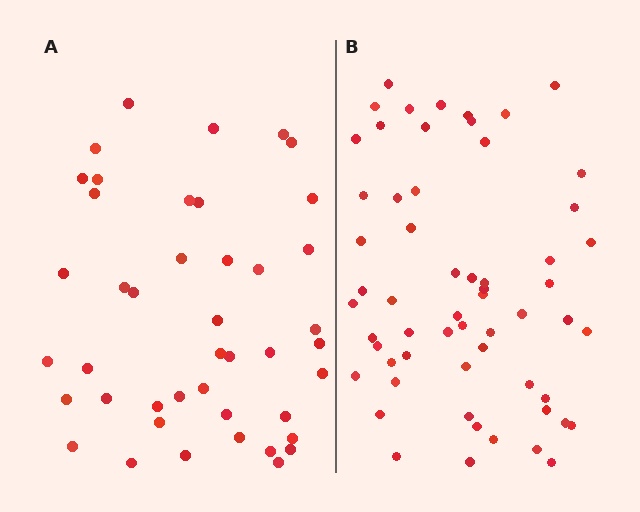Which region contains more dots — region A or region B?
Region B (the right region) has more dots.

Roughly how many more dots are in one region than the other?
Region B has approximately 15 more dots than region A.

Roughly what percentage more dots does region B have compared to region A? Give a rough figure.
About 35% more.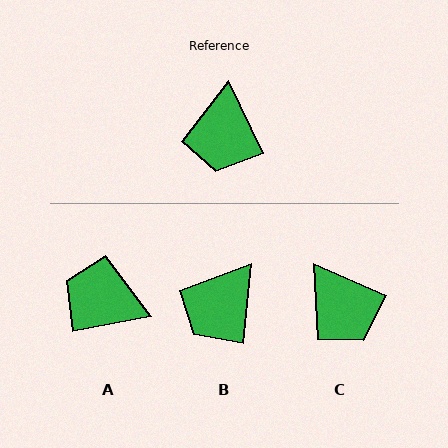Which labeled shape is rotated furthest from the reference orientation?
A, about 105 degrees away.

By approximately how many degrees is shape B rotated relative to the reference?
Approximately 31 degrees clockwise.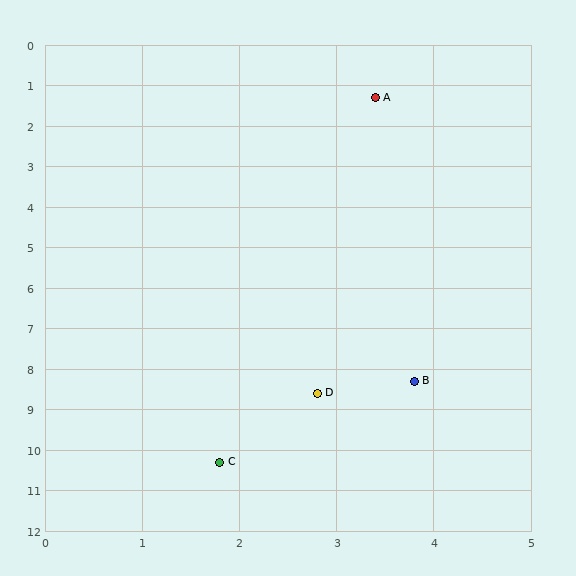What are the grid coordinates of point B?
Point B is at approximately (3.8, 8.3).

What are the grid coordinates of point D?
Point D is at approximately (2.8, 8.6).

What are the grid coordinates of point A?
Point A is at approximately (3.4, 1.3).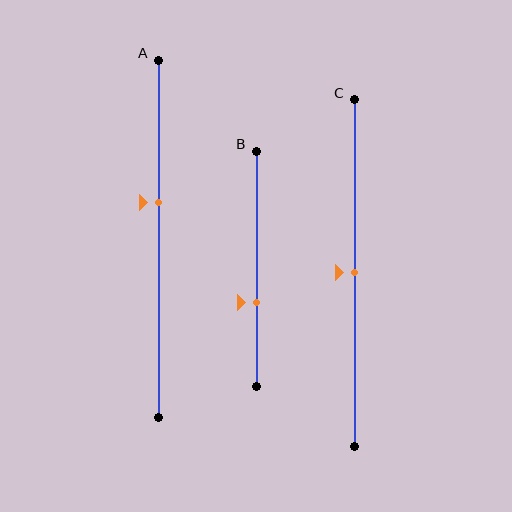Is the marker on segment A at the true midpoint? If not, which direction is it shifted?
No, the marker on segment A is shifted upward by about 10% of the segment length.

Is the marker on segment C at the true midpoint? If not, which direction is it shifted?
Yes, the marker on segment C is at the true midpoint.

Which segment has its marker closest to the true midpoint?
Segment C has its marker closest to the true midpoint.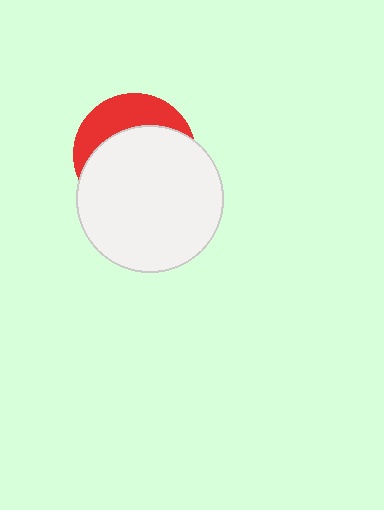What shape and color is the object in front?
The object in front is a white circle.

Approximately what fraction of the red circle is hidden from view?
Roughly 68% of the red circle is hidden behind the white circle.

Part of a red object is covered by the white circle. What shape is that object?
It is a circle.